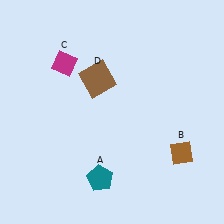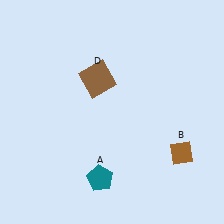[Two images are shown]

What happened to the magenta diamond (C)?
The magenta diamond (C) was removed in Image 2. It was in the top-left area of Image 1.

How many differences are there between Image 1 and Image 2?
There is 1 difference between the two images.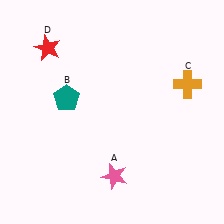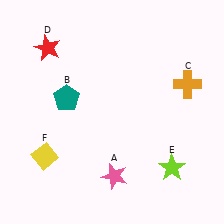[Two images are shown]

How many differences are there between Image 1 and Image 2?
There are 2 differences between the two images.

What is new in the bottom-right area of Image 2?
A lime star (E) was added in the bottom-right area of Image 2.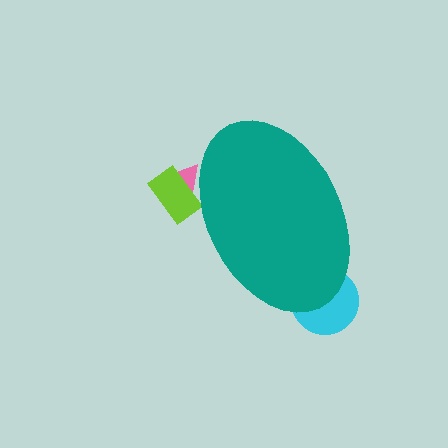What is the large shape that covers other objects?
A teal ellipse.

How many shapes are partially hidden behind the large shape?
3 shapes are partially hidden.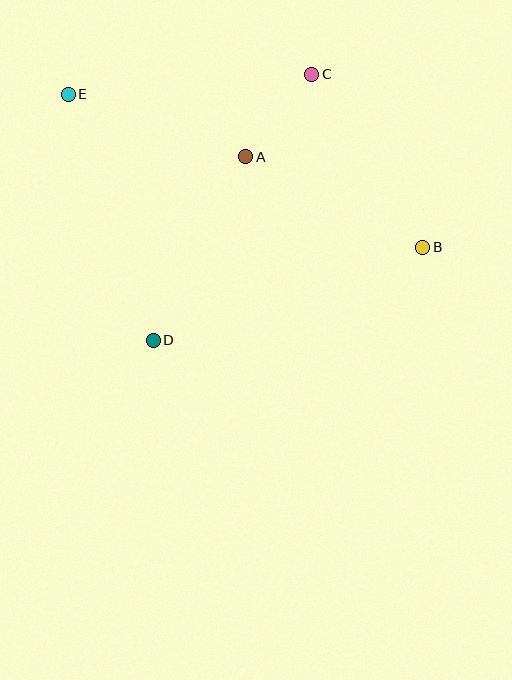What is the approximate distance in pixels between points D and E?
The distance between D and E is approximately 260 pixels.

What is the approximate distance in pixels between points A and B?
The distance between A and B is approximately 199 pixels.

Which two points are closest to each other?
Points A and C are closest to each other.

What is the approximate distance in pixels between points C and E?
The distance between C and E is approximately 244 pixels.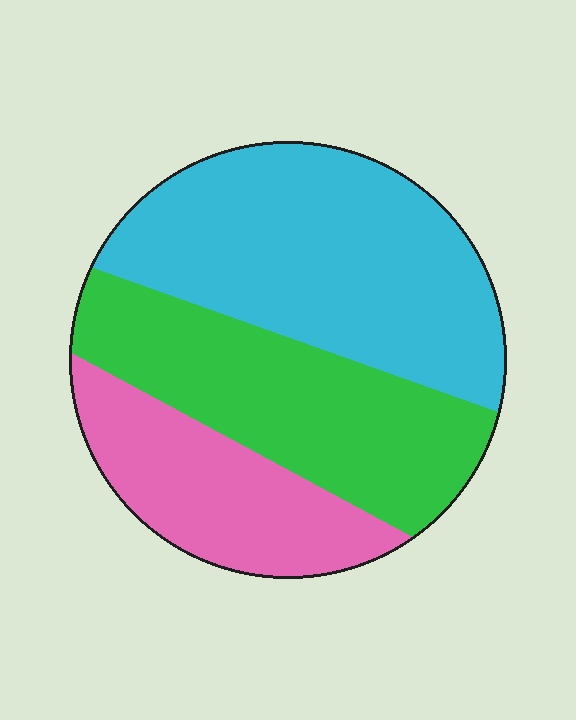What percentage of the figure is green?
Green takes up about one third (1/3) of the figure.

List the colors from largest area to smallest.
From largest to smallest: cyan, green, pink.